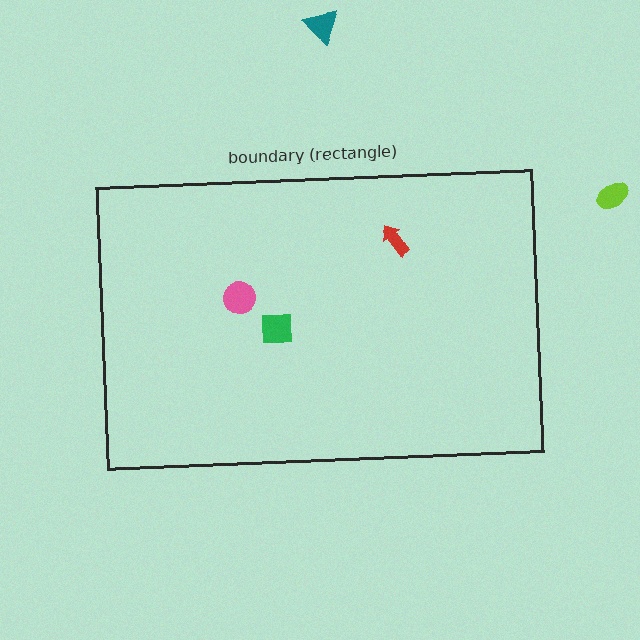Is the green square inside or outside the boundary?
Inside.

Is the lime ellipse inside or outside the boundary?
Outside.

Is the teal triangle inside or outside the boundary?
Outside.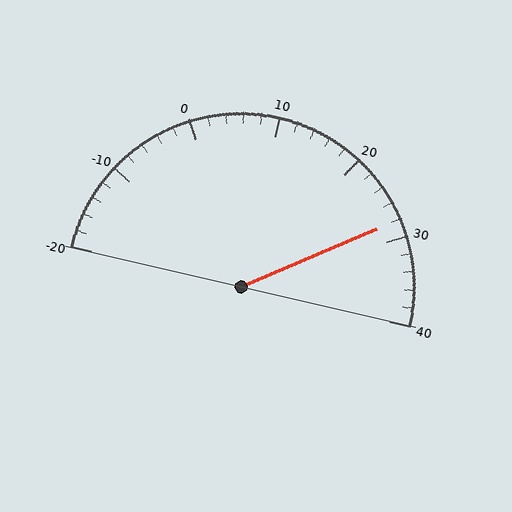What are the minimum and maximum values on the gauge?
The gauge ranges from -20 to 40.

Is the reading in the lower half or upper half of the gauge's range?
The reading is in the upper half of the range (-20 to 40).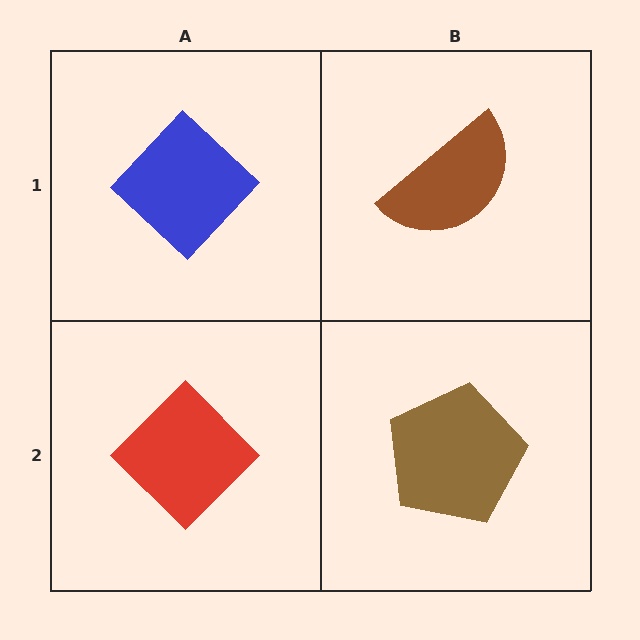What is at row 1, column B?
A brown semicircle.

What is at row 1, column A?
A blue diamond.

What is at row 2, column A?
A red diamond.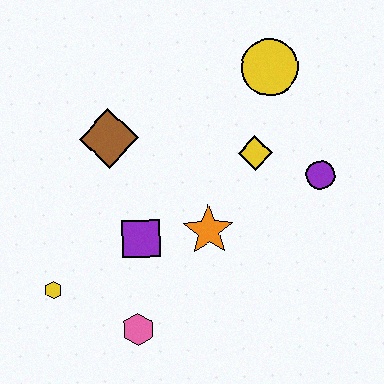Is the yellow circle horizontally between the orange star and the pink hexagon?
No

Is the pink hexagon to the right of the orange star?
No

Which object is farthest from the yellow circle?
The yellow hexagon is farthest from the yellow circle.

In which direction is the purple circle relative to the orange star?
The purple circle is to the right of the orange star.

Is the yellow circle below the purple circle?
No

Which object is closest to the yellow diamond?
The purple circle is closest to the yellow diamond.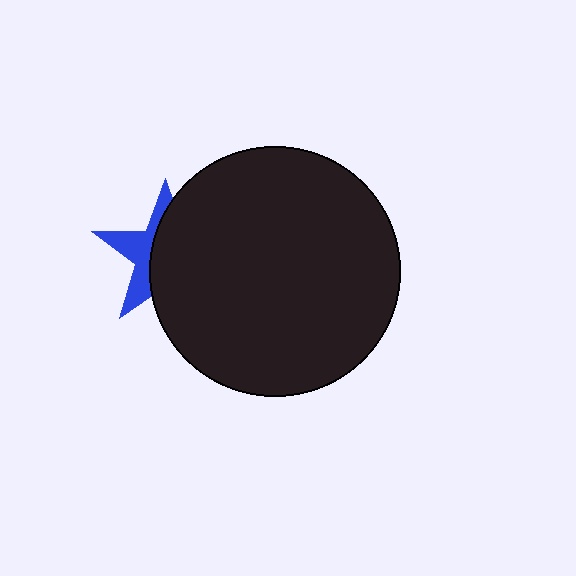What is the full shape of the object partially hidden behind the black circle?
The partially hidden object is a blue star.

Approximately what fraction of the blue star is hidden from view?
Roughly 62% of the blue star is hidden behind the black circle.